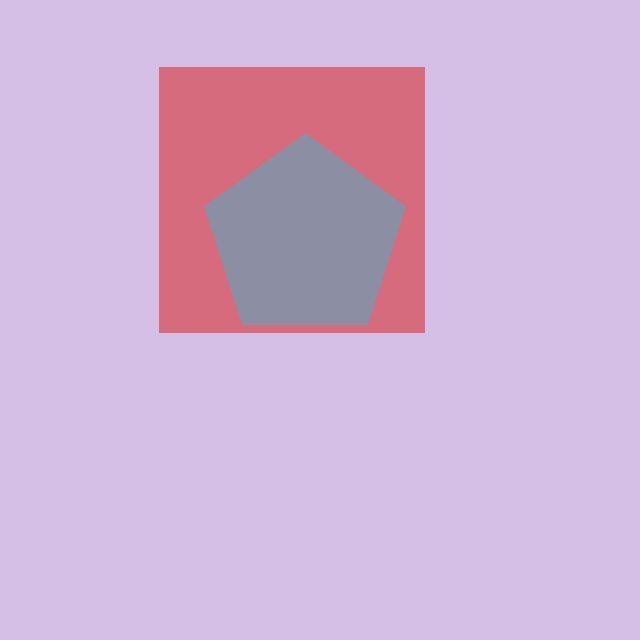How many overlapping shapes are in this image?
There are 2 overlapping shapes in the image.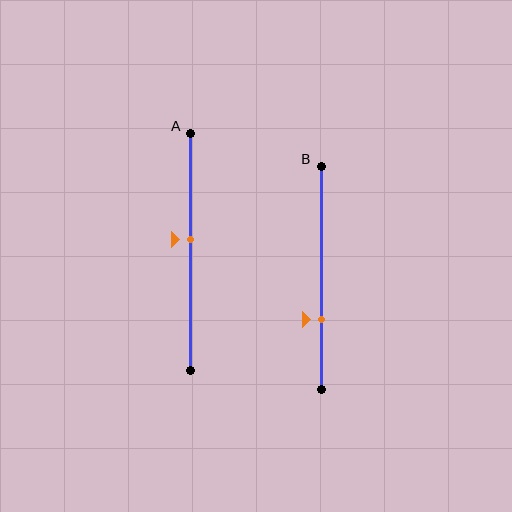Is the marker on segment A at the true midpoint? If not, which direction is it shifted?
No, the marker on segment A is shifted upward by about 5% of the segment length.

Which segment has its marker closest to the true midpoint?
Segment A has its marker closest to the true midpoint.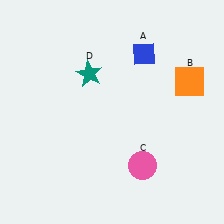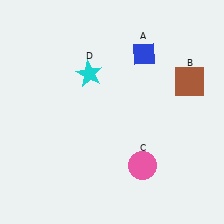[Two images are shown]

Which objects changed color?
B changed from orange to brown. D changed from teal to cyan.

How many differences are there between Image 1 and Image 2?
There are 2 differences between the two images.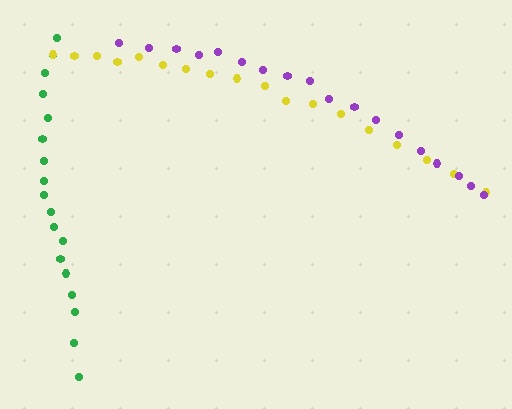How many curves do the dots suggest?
There are 3 distinct paths.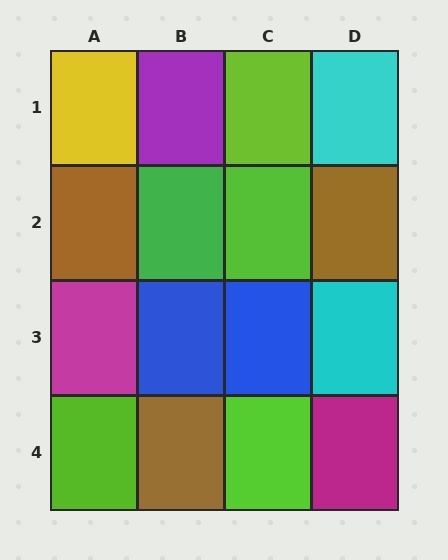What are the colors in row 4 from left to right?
Lime, brown, lime, magenta.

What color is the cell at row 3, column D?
Cyan.